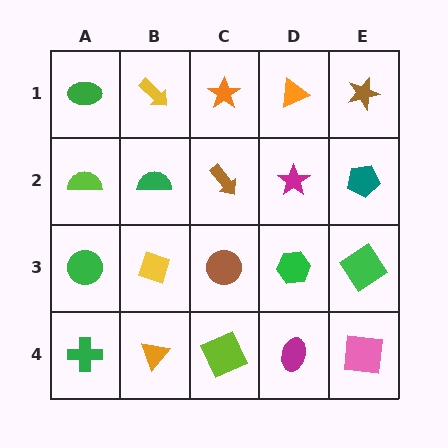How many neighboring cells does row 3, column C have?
4.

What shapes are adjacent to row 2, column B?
A yellow arrow (row 1, column B), a yellow diamond (row 3, column B), a lime semicircle (row 2, column A), a brown arrow (row 2, column C).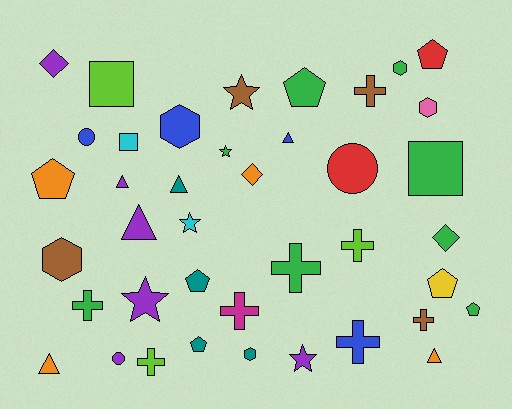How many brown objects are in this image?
There are 4 brown objects.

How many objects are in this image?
There are 40 objects.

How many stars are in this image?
There are 5 stars.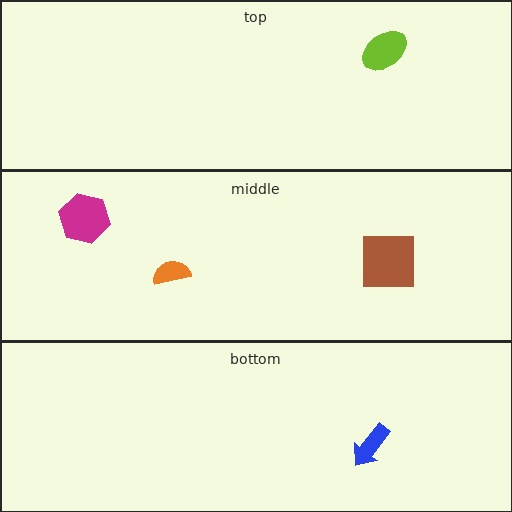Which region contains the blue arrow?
The bottom region.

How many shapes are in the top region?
1.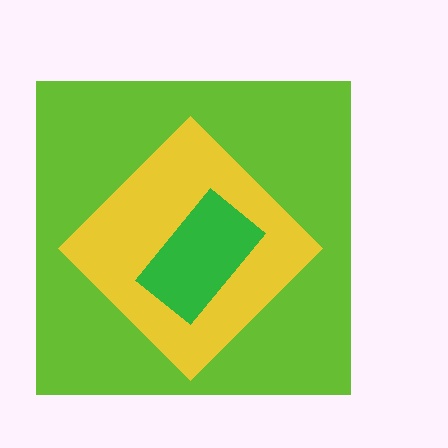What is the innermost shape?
The green rectangle.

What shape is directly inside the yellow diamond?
The green rectangle.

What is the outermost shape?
The lime square.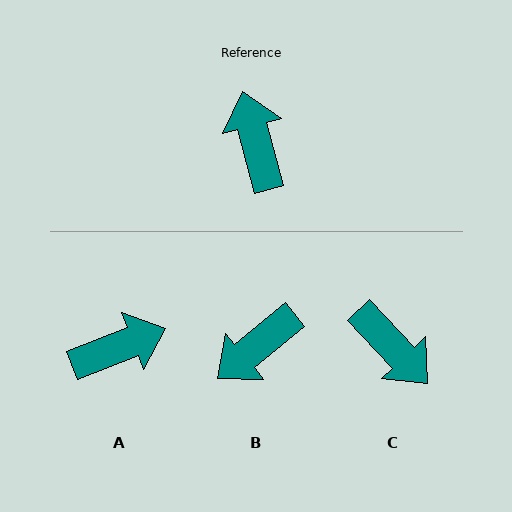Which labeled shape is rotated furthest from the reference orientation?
C, about 152 degrees away.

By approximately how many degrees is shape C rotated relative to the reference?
Approximately 152 degrees clockwise.